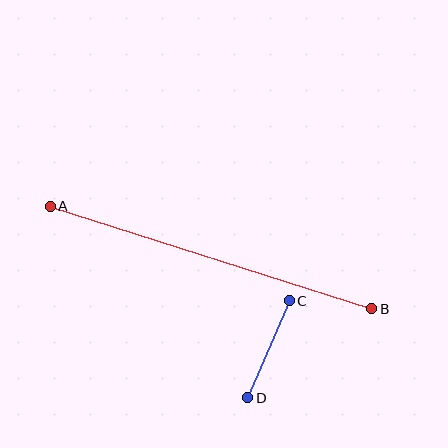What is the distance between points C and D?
The distance is approximately 106 pixels.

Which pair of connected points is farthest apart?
Points A and B are farthest apart.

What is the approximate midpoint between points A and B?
The midpoint is at approximately (211, 258) pixels.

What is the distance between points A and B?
The distance is approximately 337 pixels.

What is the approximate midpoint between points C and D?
The midpoint is at approximately (268, 349) pixels.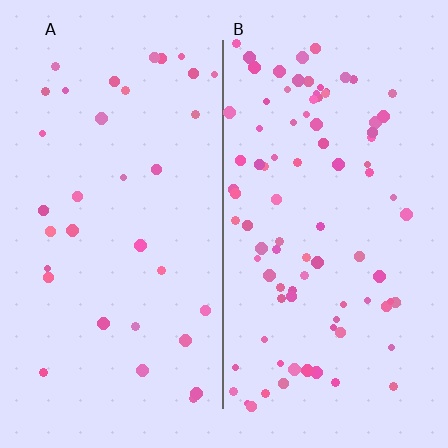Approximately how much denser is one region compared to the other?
Approximately 2.6× — region B over region A.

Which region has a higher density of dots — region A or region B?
B (the right).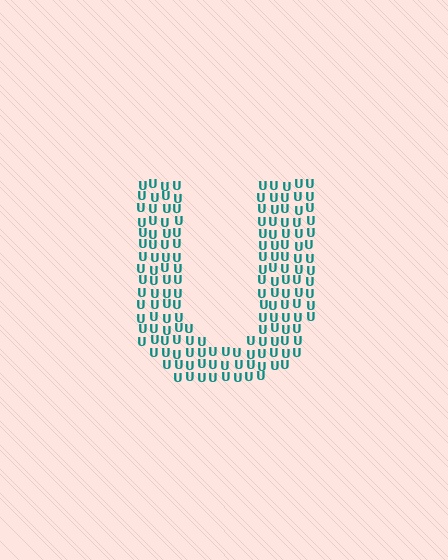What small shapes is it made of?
It is made of small letter U's.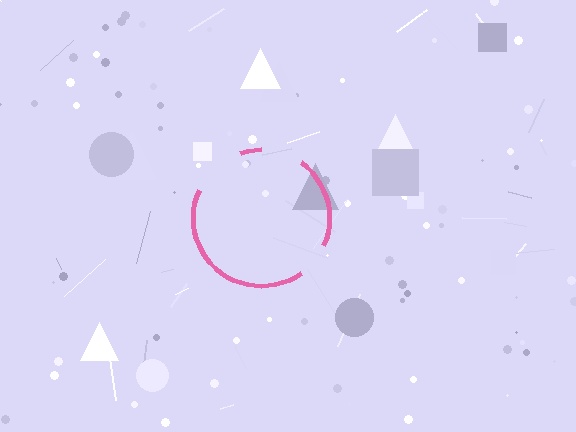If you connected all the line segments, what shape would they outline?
They would outline a circle.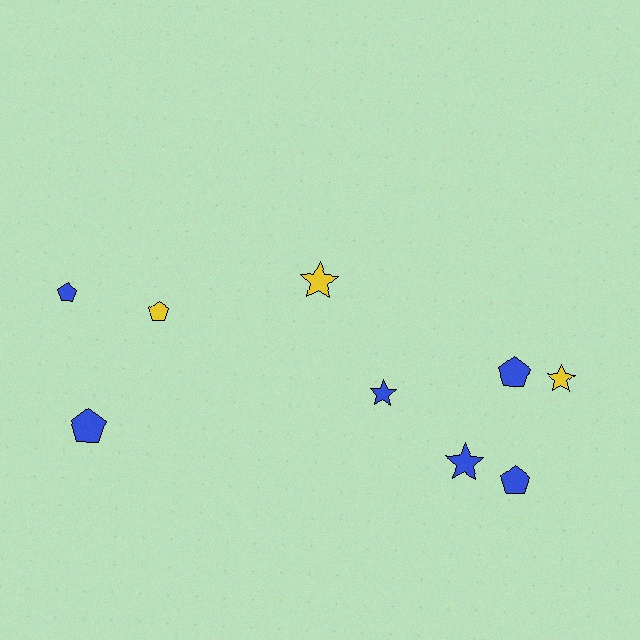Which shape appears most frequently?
Pentagon, with 5 objects.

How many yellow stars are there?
There are 2 yellow stars.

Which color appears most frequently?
Blue, with 6 objects.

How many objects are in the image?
There are 9 objects.